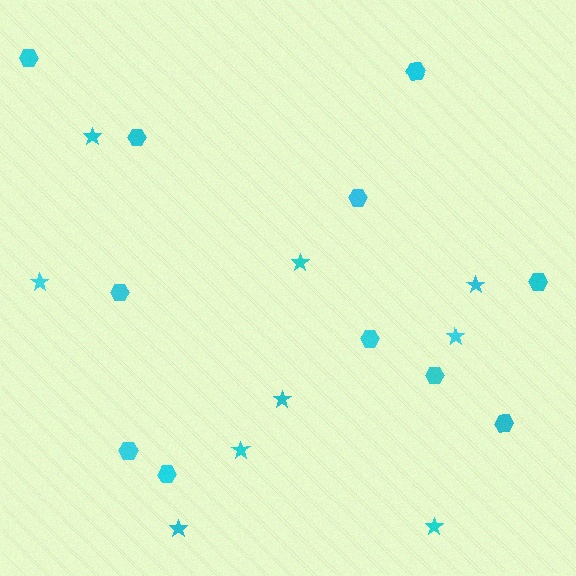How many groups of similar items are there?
There are 2 groups: one group of hexagons (11) and one group of stars (9).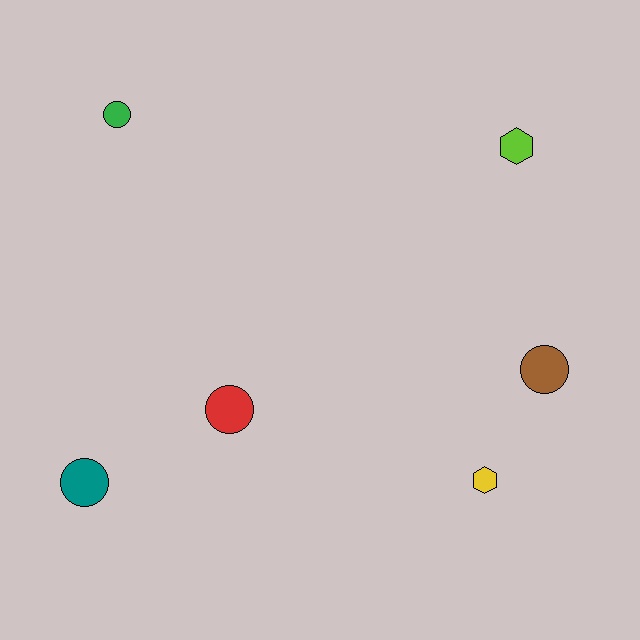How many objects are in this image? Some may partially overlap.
There are 6 objects.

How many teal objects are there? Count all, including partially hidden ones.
There is 1 teal object.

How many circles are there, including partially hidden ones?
There are 4 circles.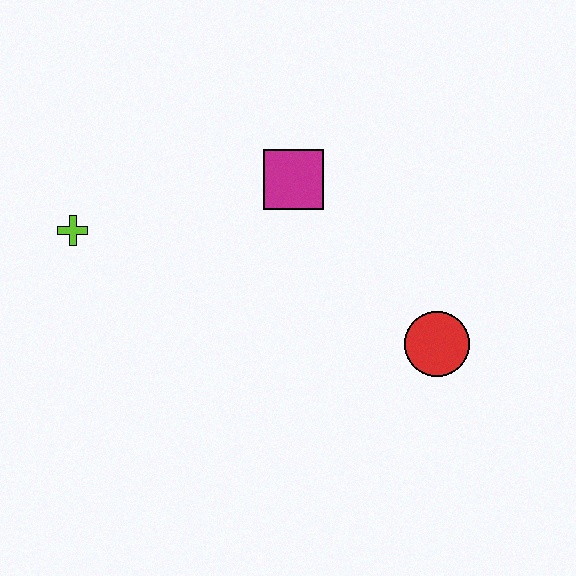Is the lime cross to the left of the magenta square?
Yes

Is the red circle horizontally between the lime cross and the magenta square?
No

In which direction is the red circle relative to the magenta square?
The red circle is below the magenta square.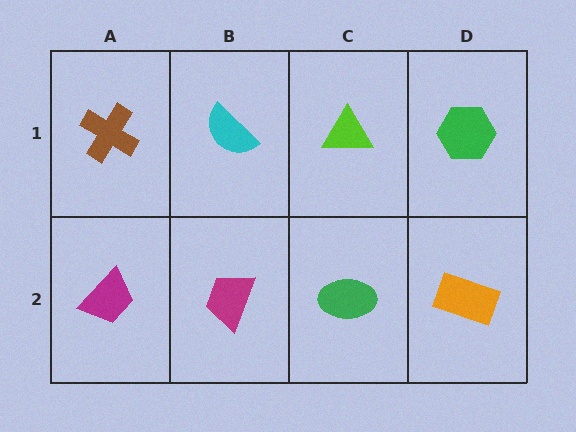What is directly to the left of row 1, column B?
A brown cross.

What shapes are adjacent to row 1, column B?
A magenta trapezoid (row 2, column B), a brown cross (row 1, column A), a lime triangle (row 1, column C).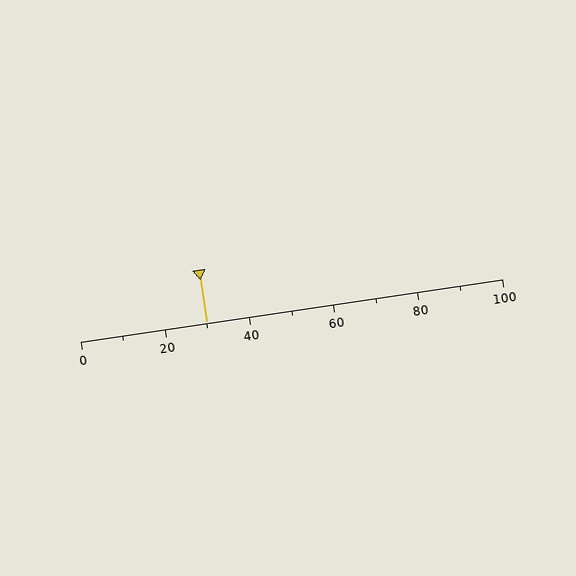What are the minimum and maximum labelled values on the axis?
The axis runs from 0 to 100.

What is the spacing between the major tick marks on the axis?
The major ticks are spaced 20 apart.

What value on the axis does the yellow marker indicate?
The marker indicates approximately 30.